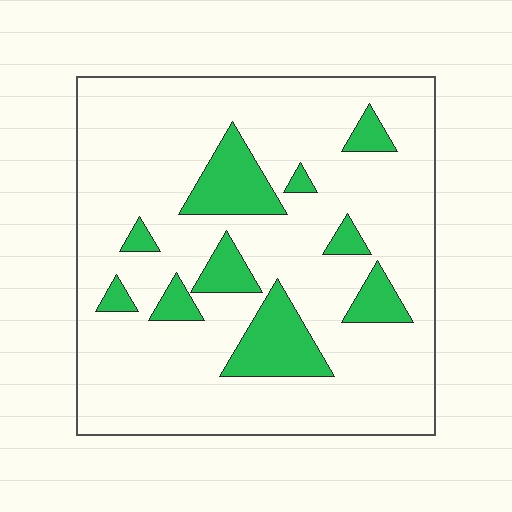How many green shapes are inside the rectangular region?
10.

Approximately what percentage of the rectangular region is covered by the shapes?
Approximately 15%.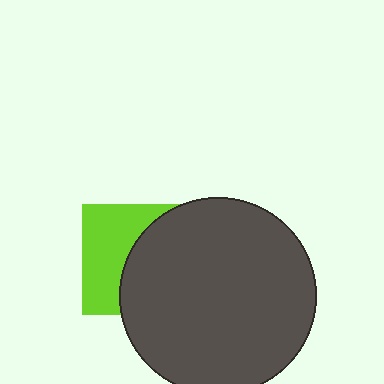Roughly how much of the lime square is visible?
About half of it is visible (roughly 46%).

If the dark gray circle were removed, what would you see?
You would see the complete lime square.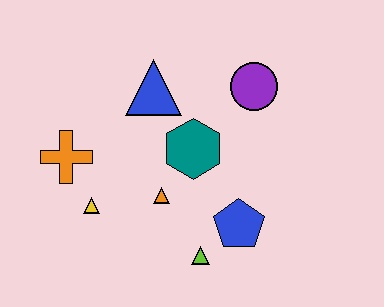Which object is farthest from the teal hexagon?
The orange cross is farthest from the teal hexagon.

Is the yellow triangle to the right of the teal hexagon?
No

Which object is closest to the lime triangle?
The blue pentagon is closest to the lime triangle.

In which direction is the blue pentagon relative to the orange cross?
The blue pentagon is to the right of the orange cross.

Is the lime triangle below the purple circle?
Yes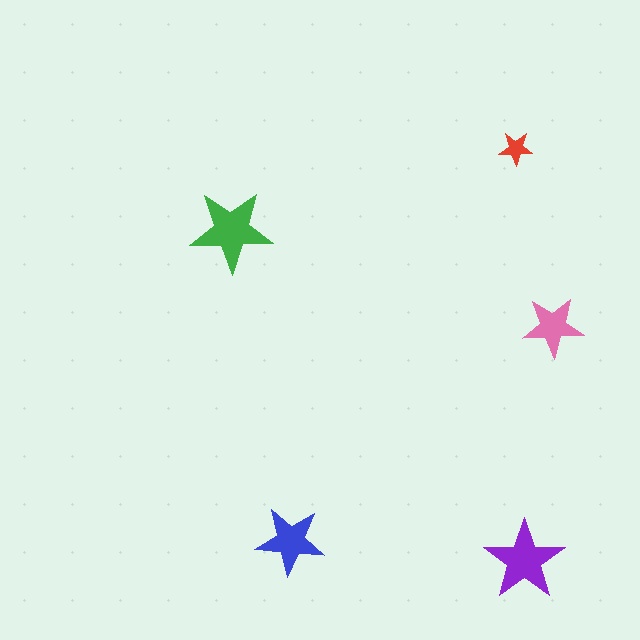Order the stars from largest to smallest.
the green one, the purple one, the blue one, the pink one, the red one.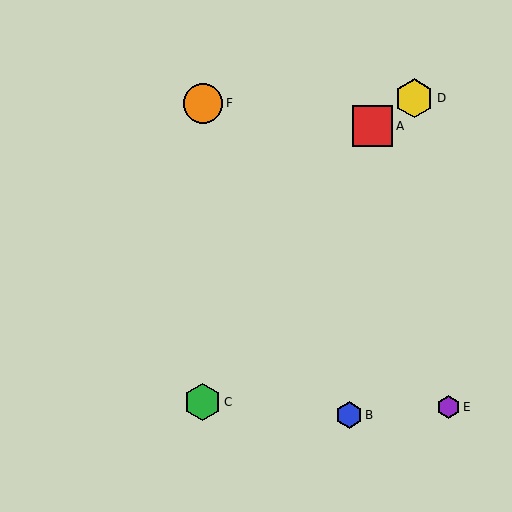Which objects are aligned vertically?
Objects C, F are aligned vertically.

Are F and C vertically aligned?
Yes, both are at x≈203.